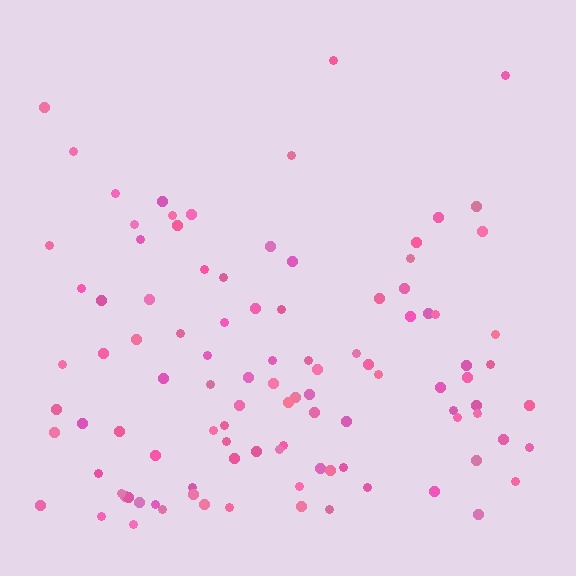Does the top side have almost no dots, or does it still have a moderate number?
Still a moderate number, just noticeably fewer than the bottom.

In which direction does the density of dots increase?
From top to bottom, with the bottom side densest.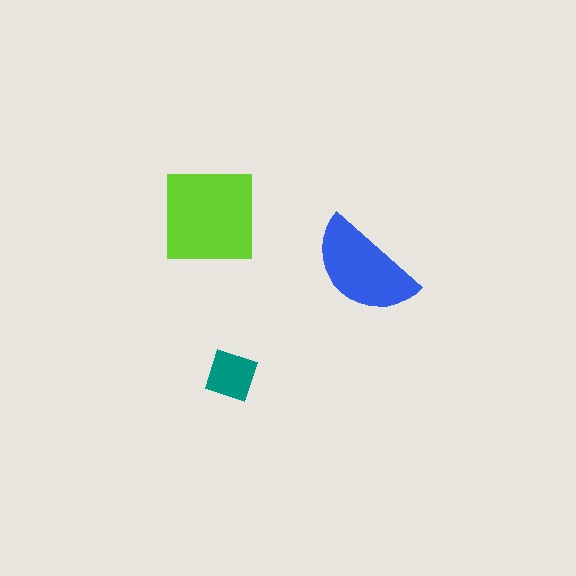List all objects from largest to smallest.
The lime square, the blue semicircle, the teal diamond.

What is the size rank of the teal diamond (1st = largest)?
3rd.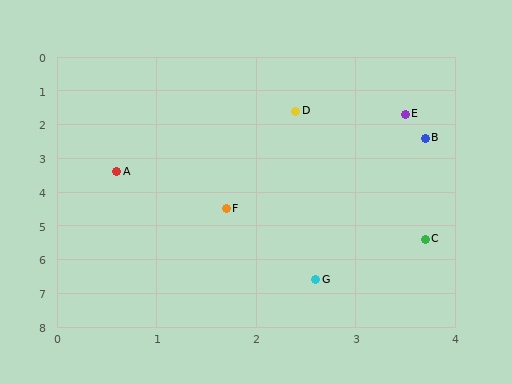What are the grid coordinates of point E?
Point E is at approximately (3.5, 1.7).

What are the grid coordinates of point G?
Point G is at approximately (2.6, 6.6).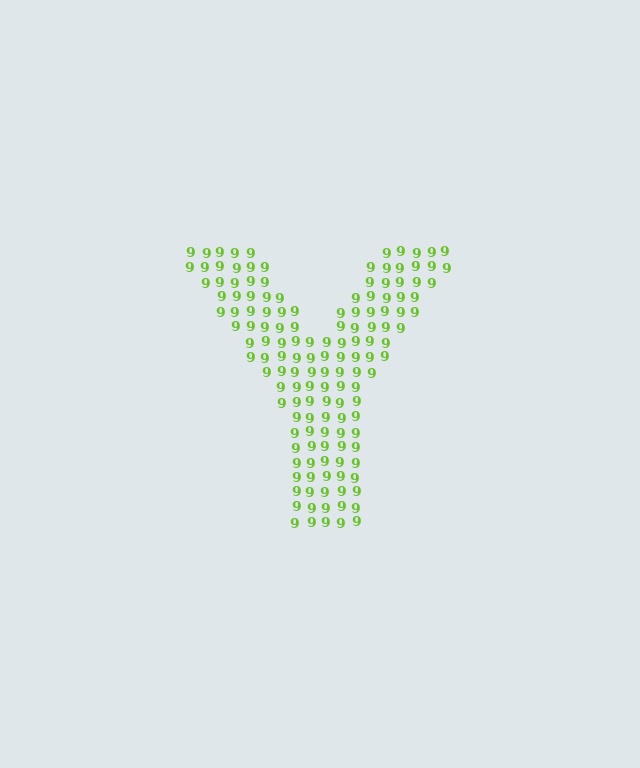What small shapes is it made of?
It is made of small digit 9's.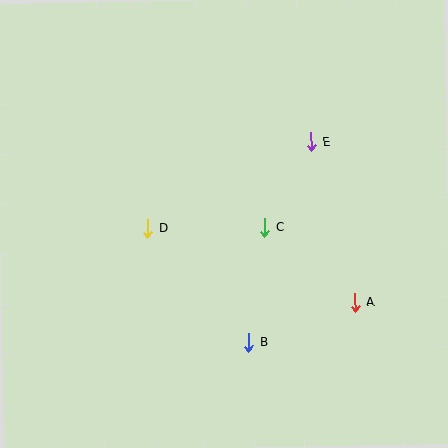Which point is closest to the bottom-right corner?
Point A is closest to the bottom-right corner.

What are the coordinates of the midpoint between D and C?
The midpoint between D and C is at (206, 228).